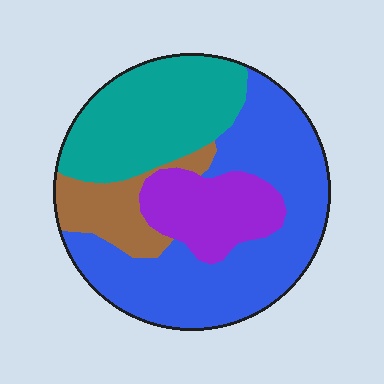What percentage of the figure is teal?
Teal covers around 30% of the figure.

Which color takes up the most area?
Blue, at roughly 45%.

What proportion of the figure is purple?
Purple takes up about one sixth (1/6) of the figure.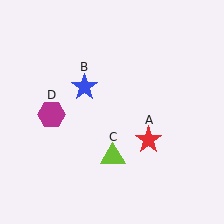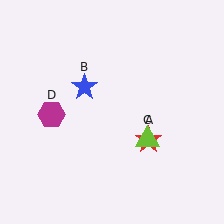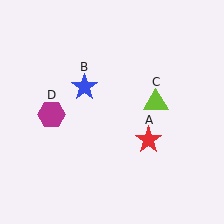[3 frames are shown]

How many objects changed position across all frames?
1 object changed position: lime triangle (object C).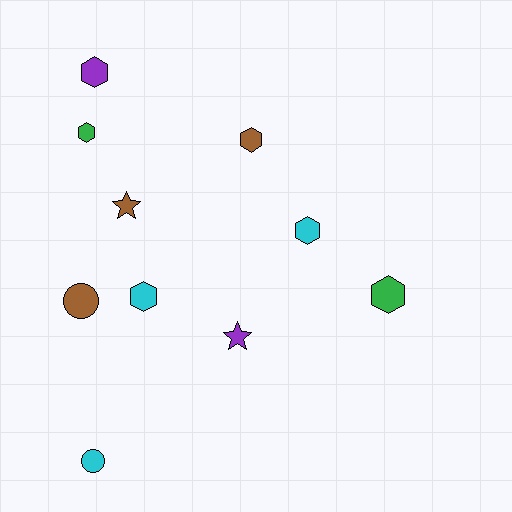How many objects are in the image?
There are 10 objects.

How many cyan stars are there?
There are no cyan stars.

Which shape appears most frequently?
Hexagon, with 6 objects.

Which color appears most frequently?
Cyan, with 3 objects.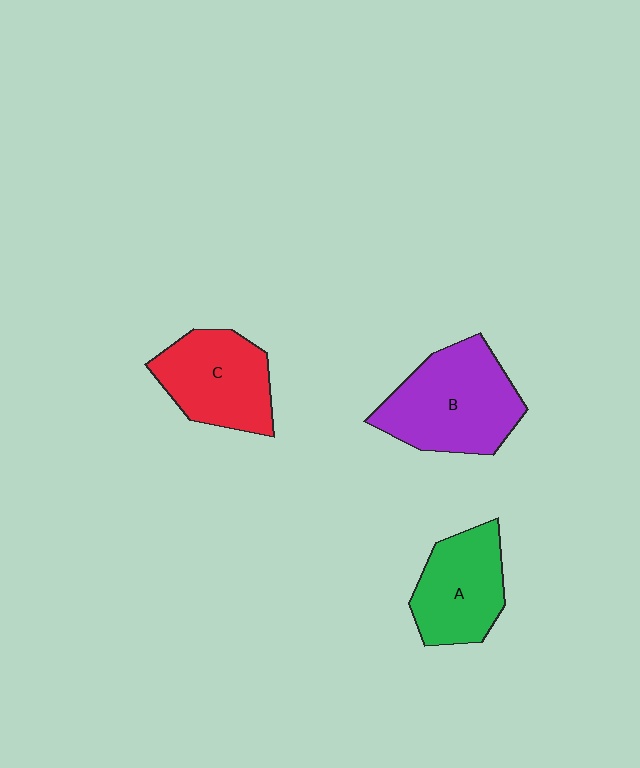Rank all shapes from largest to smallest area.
From largest to smallest: B (purple), C (red), A (green).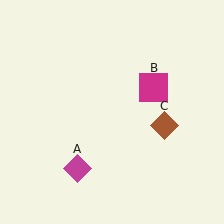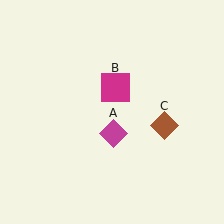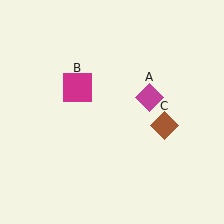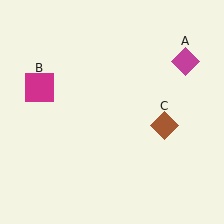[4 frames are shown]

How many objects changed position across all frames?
2 objects changed position: magenta diamond (object A), magenta square (object B).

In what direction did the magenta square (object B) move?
The magenta square (object B) moved left.